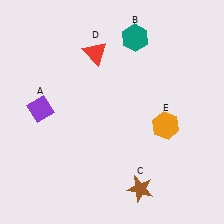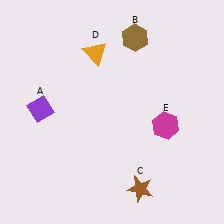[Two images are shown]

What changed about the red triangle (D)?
In Image 1, D is red. In Image 2, it changed to orange.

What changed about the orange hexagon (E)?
In Image 1, E is orange. In Image 2, it changed to magenta.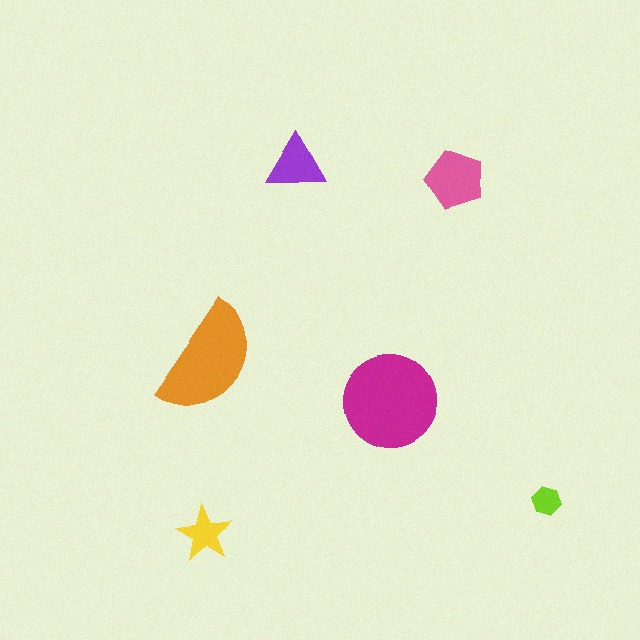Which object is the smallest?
The lime hexagon.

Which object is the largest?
The magenta circle.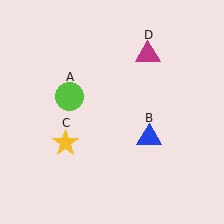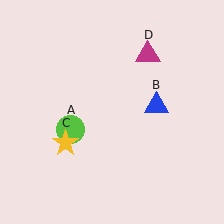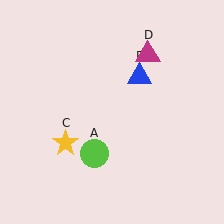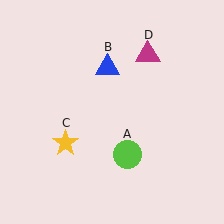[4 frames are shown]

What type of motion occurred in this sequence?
The lime circle (object A), blue triangle (object B) rotated counterclockwise around the center of the scene.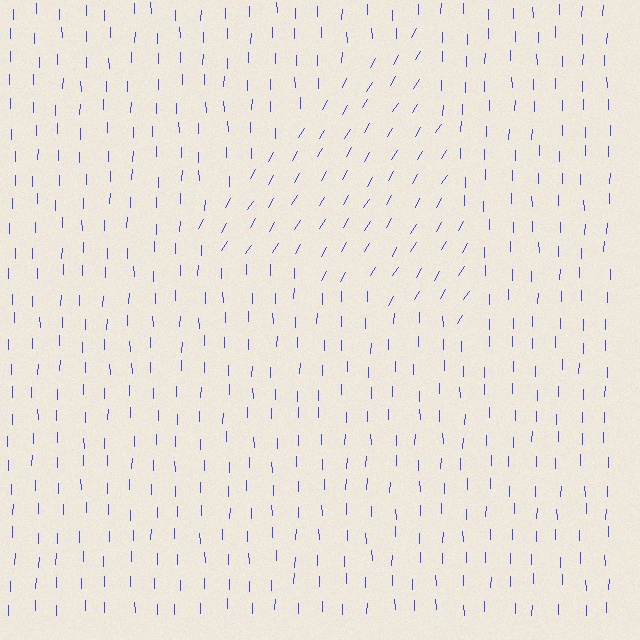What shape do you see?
I see a triangle.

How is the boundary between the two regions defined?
The boundary is defined purely by a change in line orientation (approximately 31 degrees difference). All lines are the same color and thickness.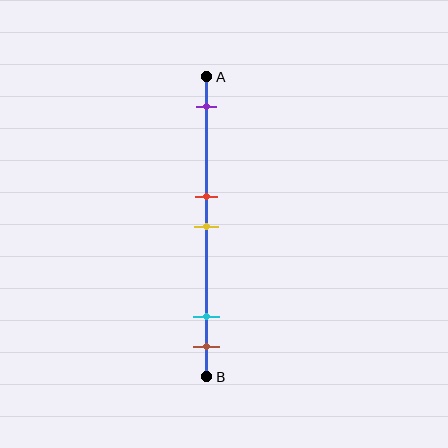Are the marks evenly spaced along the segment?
No, the marks are not evenly spaced.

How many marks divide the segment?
There are 5 marks dividing the segment.